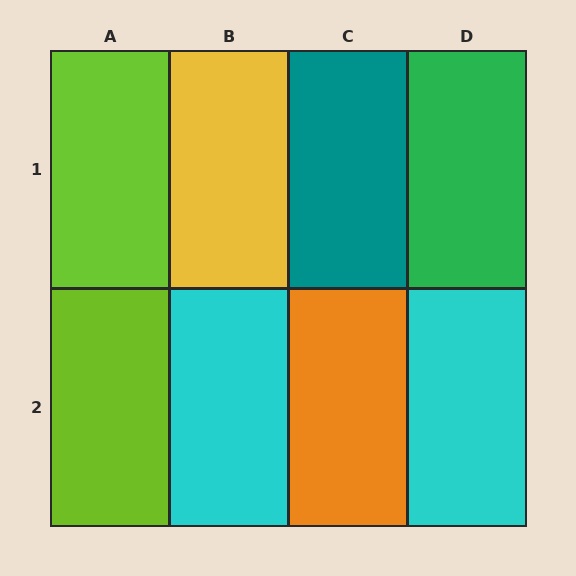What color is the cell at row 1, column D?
Green.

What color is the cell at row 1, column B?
Yellow.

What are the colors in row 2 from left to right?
Lime, cyan, orange, cyan.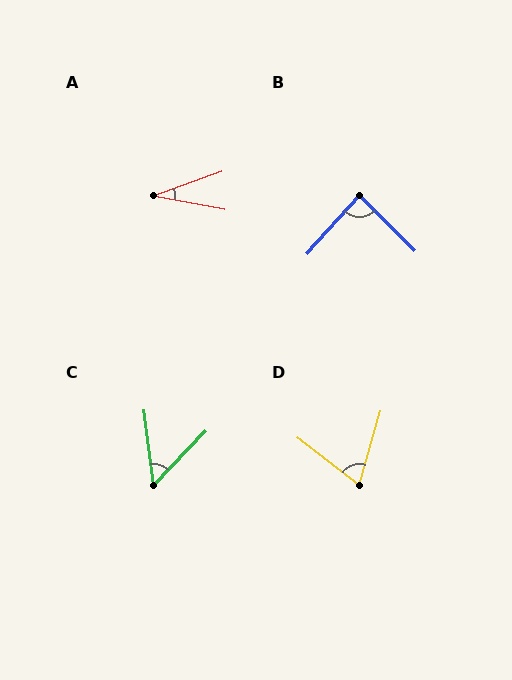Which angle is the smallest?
A, at approximately 30 degrees.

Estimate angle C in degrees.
Approximately 51 degrees.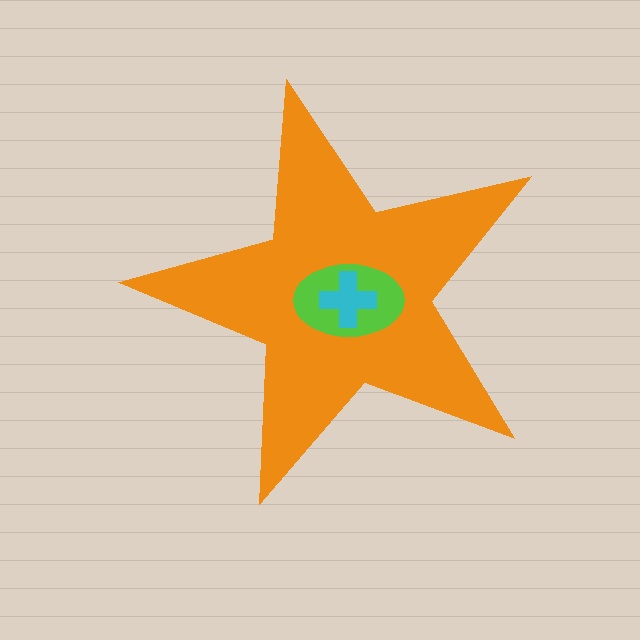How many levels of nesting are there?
3.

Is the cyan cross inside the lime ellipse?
Yes.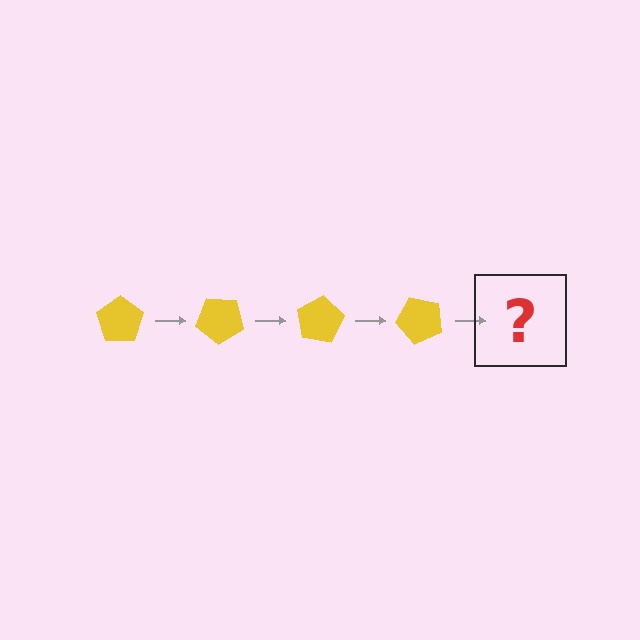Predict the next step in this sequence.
The next step is a yellow pentagon rotated 160 degrees.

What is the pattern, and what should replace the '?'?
The pattern is that the pentagon rotates 40 degrees each step. The '?' should be a yellow pentagon rotated 160 degrees.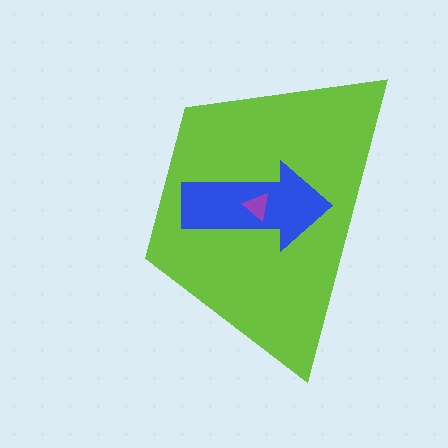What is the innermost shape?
The purple triangle.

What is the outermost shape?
The lime trapezoid.